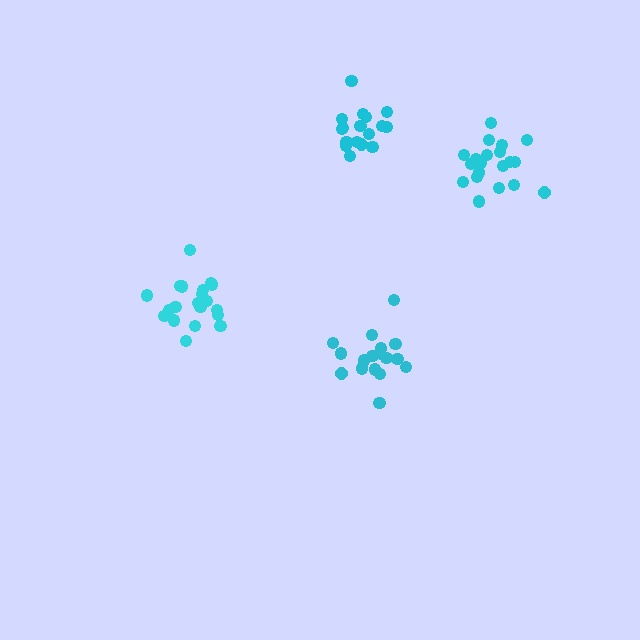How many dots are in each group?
Group 1: 20 dots, Group 2: 20 dots, Group 3: 17 dots, Group 4: 17 dots (74 total).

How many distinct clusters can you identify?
There are 4 distinct clusters.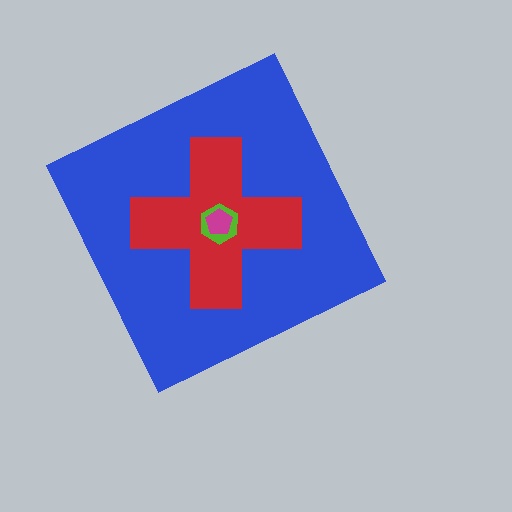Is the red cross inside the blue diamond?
Yes.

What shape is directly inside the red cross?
The lime hexagon.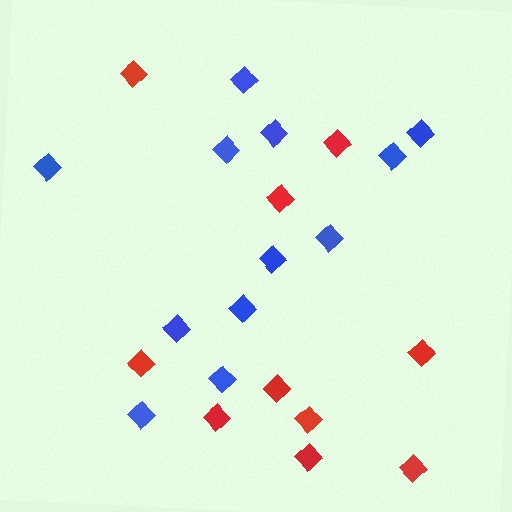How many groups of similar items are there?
There are 2 groups: one group of red diamonds (10) and one group of blue diamonds (12).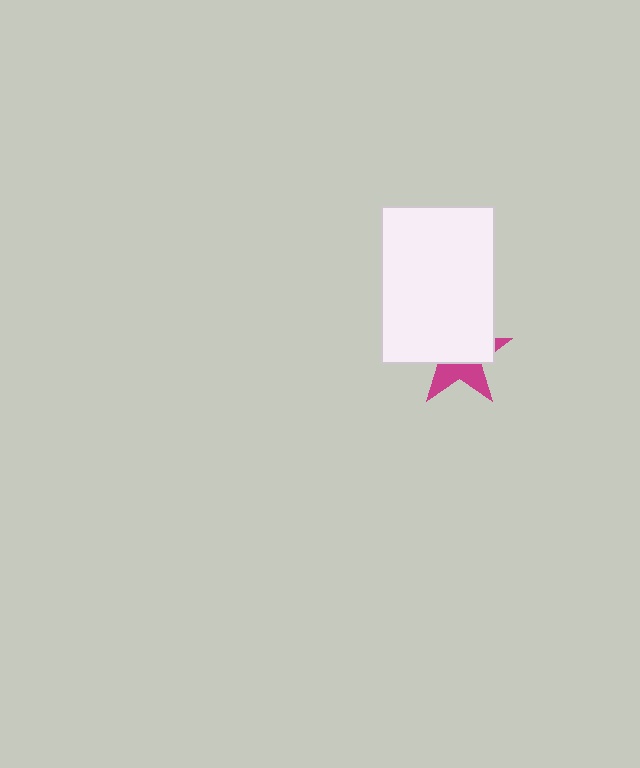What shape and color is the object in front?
The object in front is a white rectangle.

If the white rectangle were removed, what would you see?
You would see the complete magenta star.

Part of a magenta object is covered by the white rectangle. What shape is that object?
It is a star.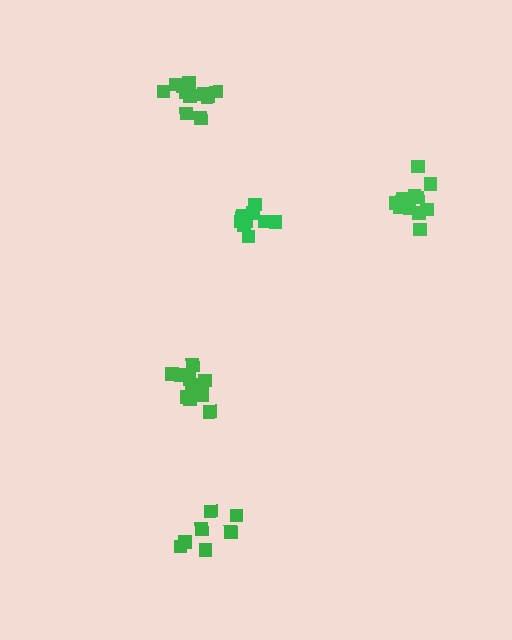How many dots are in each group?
Group 1: 7 dots, Group 2: 12 dots, Group 3: 13 dots, Group 4: 12 dots, Group 5: 12 dots (56 total).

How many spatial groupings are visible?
There are 5 spatial groupings.